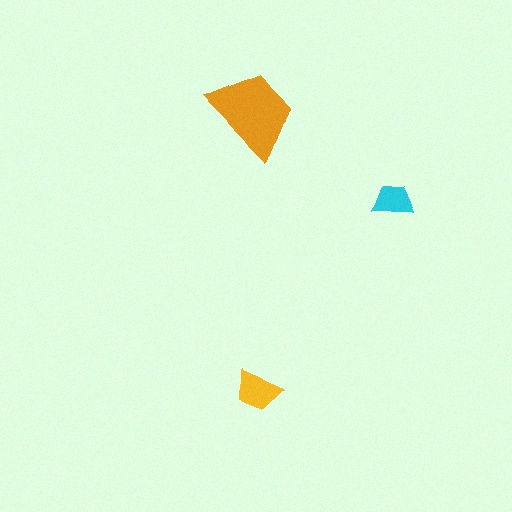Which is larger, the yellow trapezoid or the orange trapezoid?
The orange one.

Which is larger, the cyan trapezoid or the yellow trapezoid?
The yellow one.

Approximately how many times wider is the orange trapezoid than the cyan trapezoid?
About 2 times wider.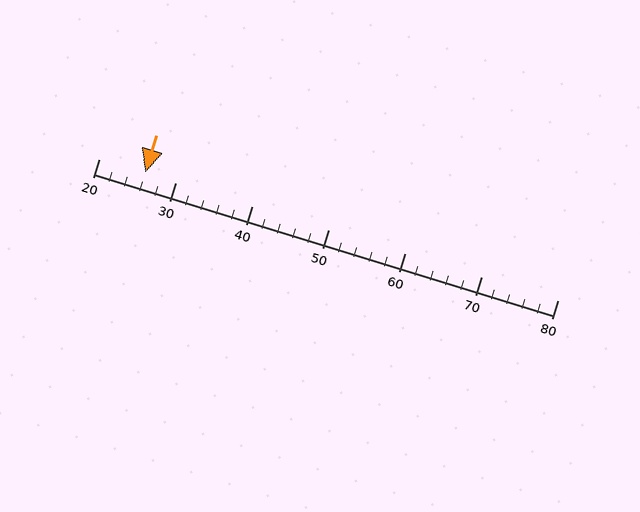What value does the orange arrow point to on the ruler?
The orange arrow points to approximately 26.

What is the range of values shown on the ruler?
The ruler shows values from 20 to 80.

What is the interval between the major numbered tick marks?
The major tick marks are spaced 10 units apart.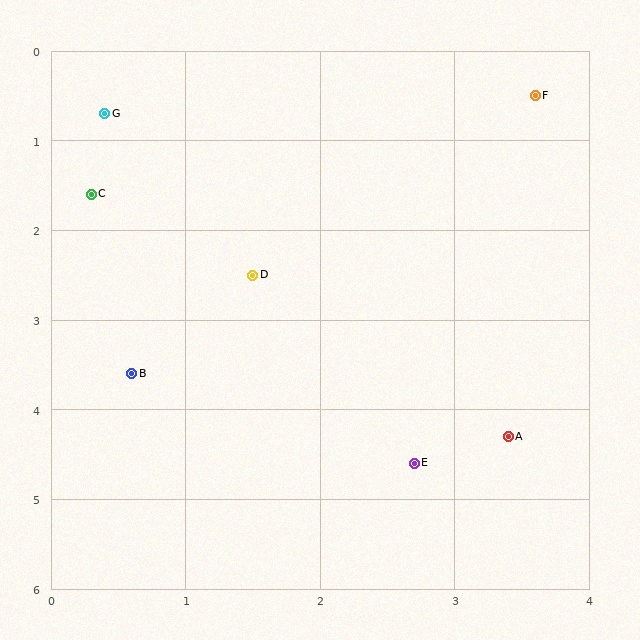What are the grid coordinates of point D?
Point D is at approximately (1.5, 2.5).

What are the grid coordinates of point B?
Point B is at approximately (0.6, 3.6).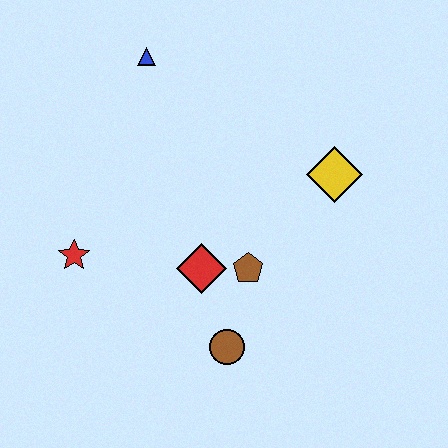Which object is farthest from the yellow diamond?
The red star is farthest from the yellow diamond.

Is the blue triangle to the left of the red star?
No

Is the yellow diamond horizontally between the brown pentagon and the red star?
No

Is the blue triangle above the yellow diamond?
Yes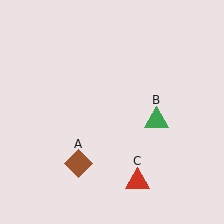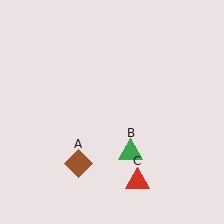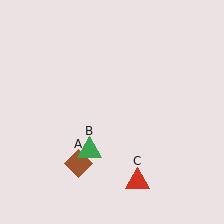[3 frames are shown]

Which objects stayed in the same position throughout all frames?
Brown diamond (object A) and red triangle (object C) remained stationary.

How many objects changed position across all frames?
1 object changed position: green triangle (object B).